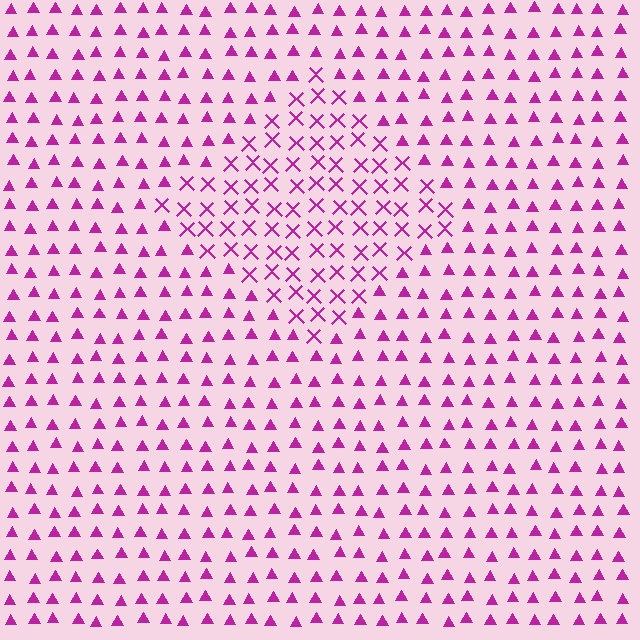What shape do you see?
I see a diamond.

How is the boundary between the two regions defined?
The boundary is defined by a change in element shape: X marks inside vs. triangles outside. All elements share the same color and spacing.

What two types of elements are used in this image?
The image uses X marks inside the diamond region and triangles outside it.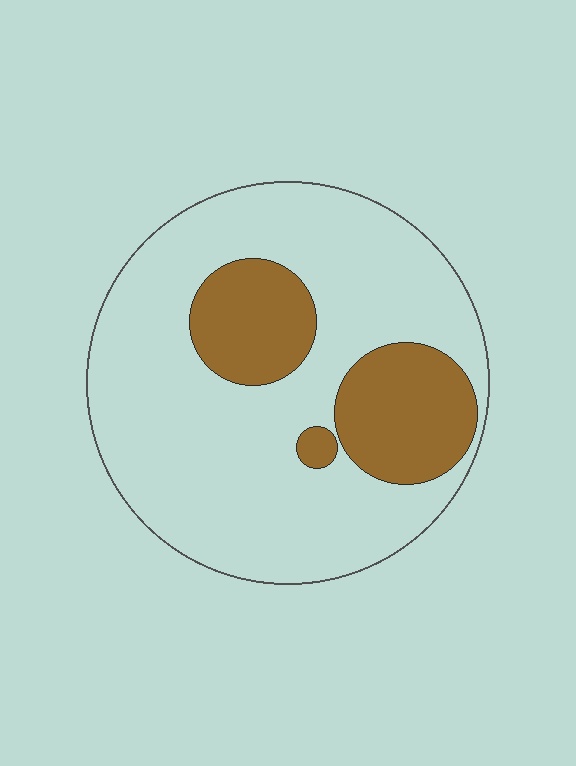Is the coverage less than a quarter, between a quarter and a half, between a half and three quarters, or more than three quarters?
Less than a quarter.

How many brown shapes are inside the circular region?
3.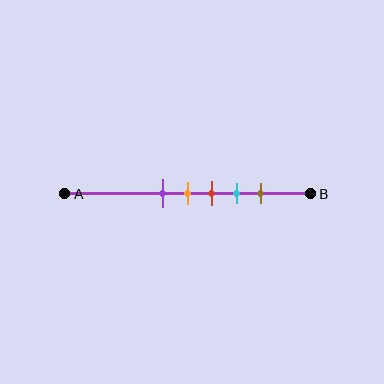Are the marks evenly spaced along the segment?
Yes, the marks are approximately evenly spaced.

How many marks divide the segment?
There are 5 marks dividing the segment.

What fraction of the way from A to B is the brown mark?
The brown mark is approximately 80% (0.8) of the way from A to B.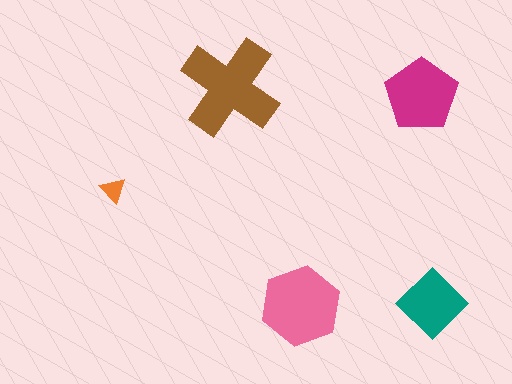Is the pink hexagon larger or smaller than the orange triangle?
Larger.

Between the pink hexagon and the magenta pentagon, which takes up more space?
The pink hexagon.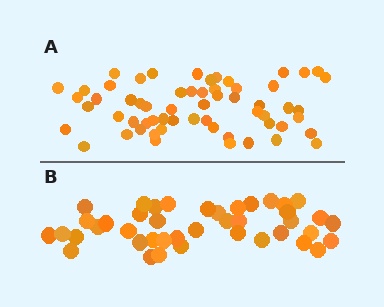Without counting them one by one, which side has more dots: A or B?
Region A (the top region) has more dots.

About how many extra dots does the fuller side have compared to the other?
Region A has approximately 20 more dots than region B.